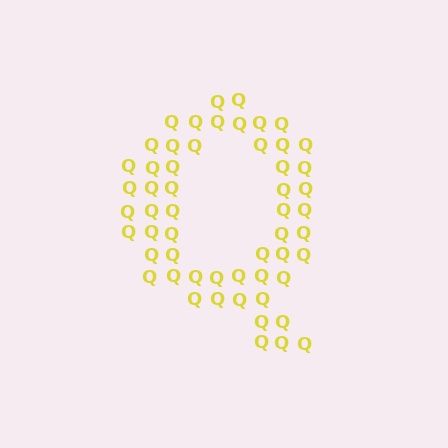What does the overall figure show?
The overall figure shows the letter Q.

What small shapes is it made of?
It is made of small letter Q's.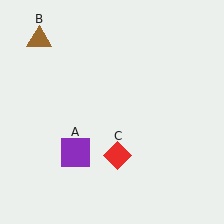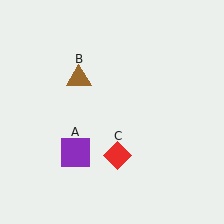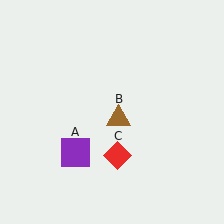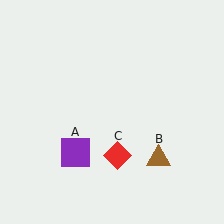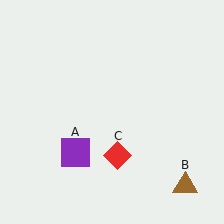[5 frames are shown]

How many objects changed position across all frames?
1 object changed position: brown triangle (object B).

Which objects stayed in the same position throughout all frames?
Purple square (object A) and red diamond (object C) remained stationary.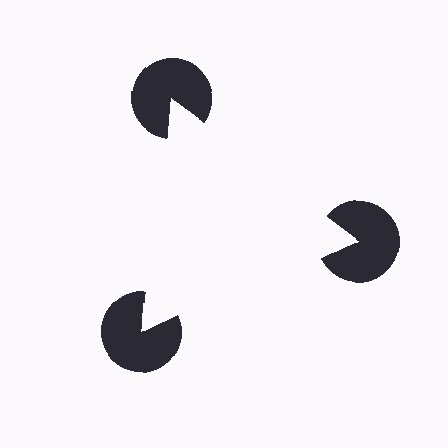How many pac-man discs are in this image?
There are 3 — one at each vertex of the illusory triangle.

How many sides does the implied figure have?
3 sides.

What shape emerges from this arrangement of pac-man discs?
An illusory triangle — its edges are inferred from the aligned wedge cuts in the pac-man discs, not physically drawn.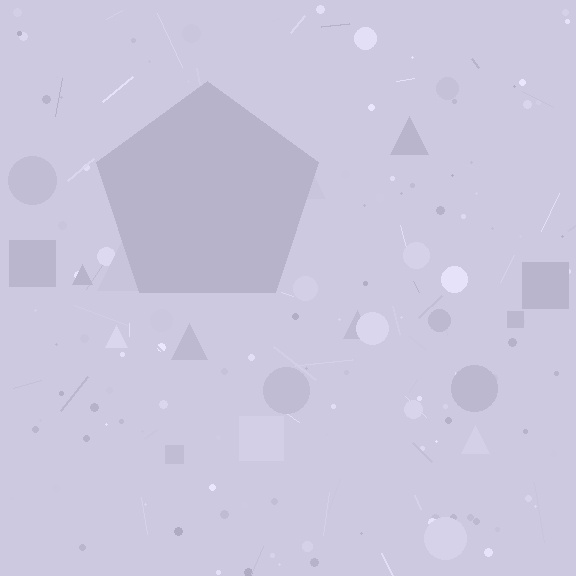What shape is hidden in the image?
A pentagon is hidden in the image.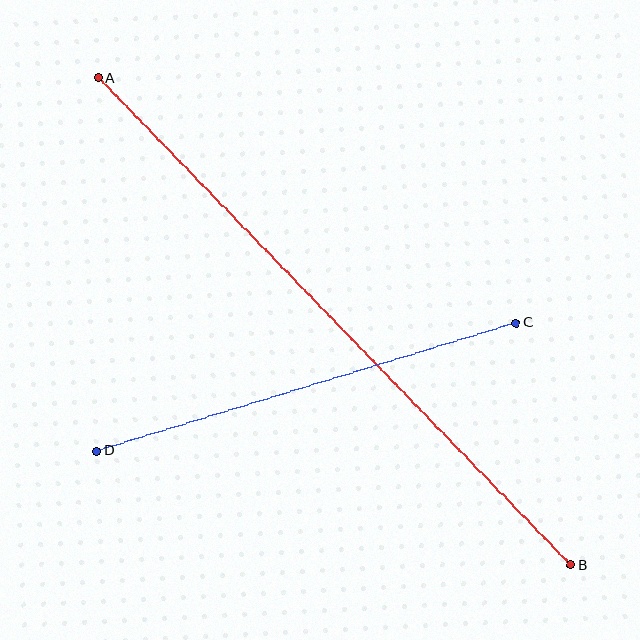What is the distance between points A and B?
The distance is approximately 679 pixels.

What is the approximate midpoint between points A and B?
The midpoint is at approximately (334, 322) pixels.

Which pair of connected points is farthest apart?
Points A and B are farthest apart.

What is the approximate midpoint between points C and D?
The midpoint is at approximately (306, 387) pixels.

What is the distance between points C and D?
The distance is approximately 438 pixels.